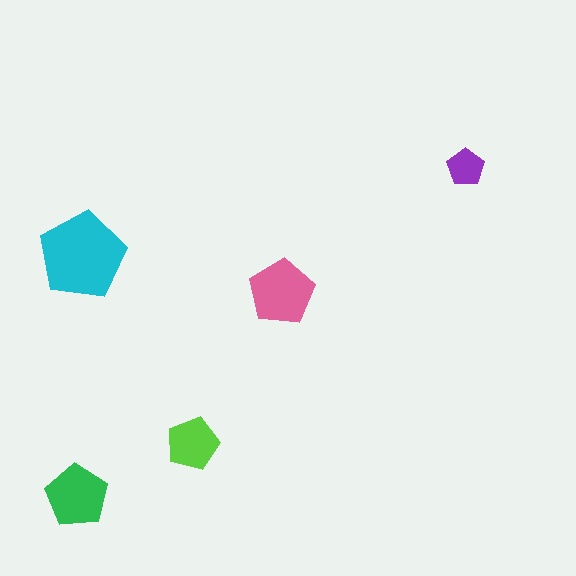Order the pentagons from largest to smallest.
the cyan one, the pink one, the green one, the lime one, the purple one.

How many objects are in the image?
There are 5 objects in the image.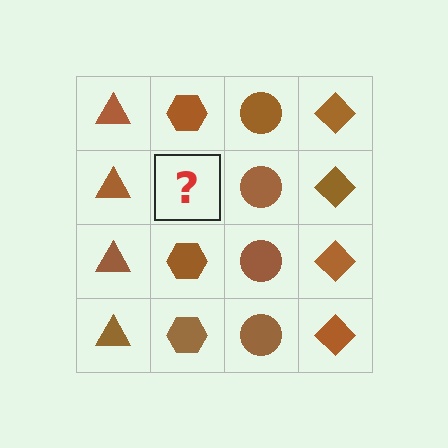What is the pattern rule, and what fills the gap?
The rule is that each column has a consistent shape. The gap should be filled with a brown hexagon.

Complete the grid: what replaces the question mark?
The question mark should be replaced with a brown hexagon.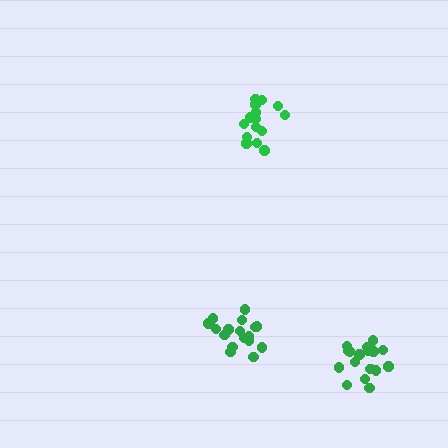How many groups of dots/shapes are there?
There are 3 groups.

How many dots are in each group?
Group 1: 15 dots, Group 2: 17 dots, Group 3: 17 dots (49 total).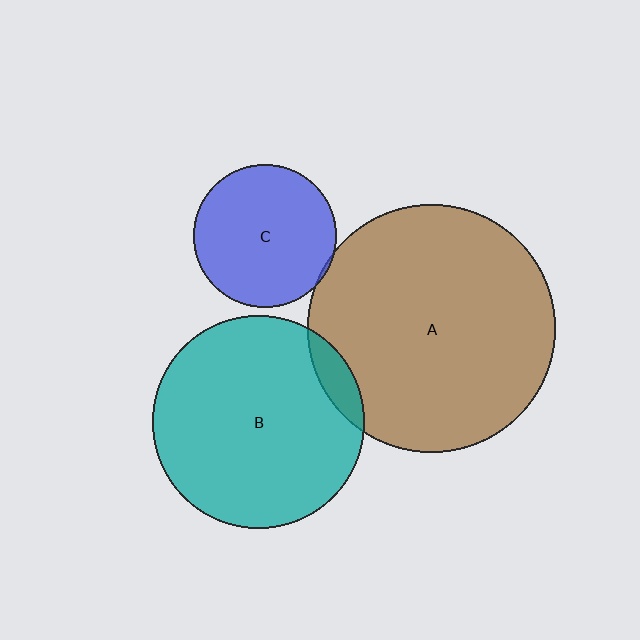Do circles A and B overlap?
Yes.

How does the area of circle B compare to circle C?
Approximately 2.2 times.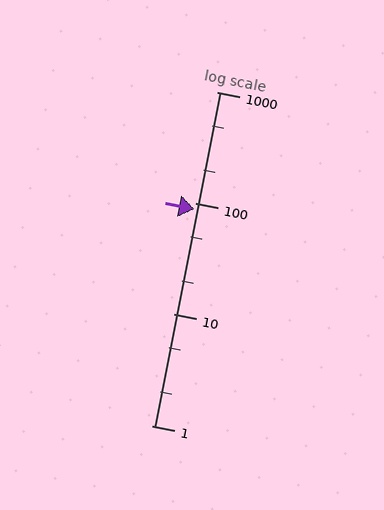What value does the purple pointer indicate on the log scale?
The pointer indicates approximately 88.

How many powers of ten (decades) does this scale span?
The scale spans 3 decades, from 1 to 1000.